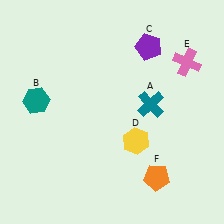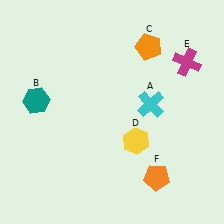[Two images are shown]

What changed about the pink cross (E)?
In Image 1, E is pink. In Image 2, it changed to magenta.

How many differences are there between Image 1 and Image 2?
There are 3 differences between the two images.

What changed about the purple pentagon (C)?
In Image 1, C is purple. In Image 2, it changed to orange.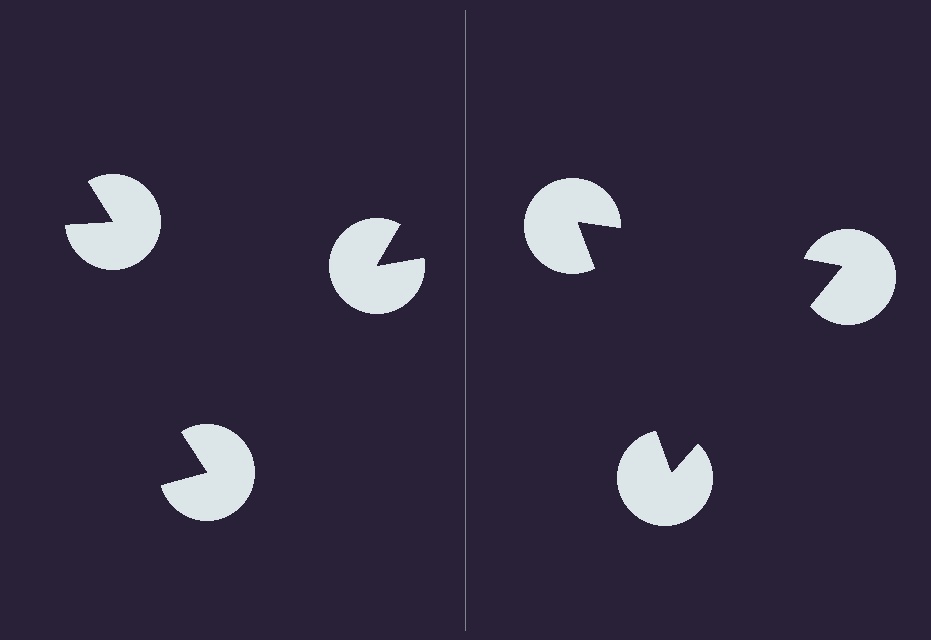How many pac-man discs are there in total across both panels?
6 — 3 on each side.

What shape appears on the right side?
An illusory triangle.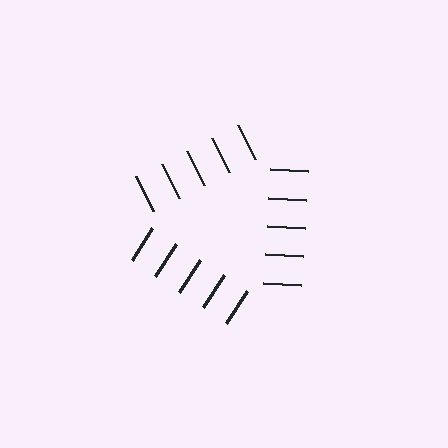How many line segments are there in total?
15 — 5 along each of the 3 edges.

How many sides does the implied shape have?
3 sides — the line-ends trace a triangle.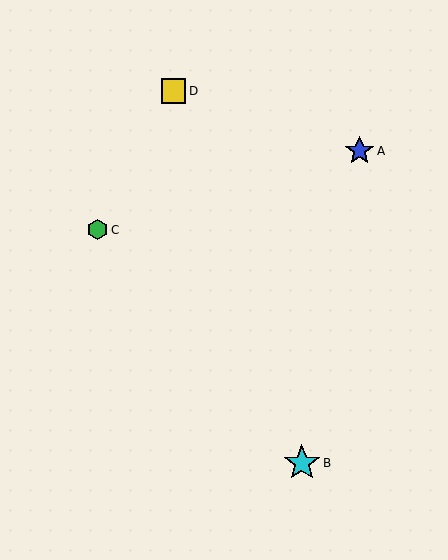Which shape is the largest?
The cyan star (labeled B) is the largest.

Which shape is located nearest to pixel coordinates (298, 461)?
The cyan star (labeled B) at (302, 463) is nearest to that location.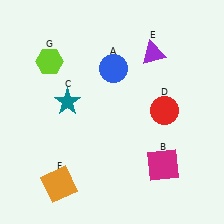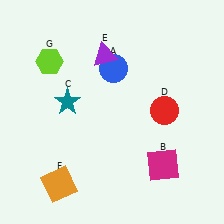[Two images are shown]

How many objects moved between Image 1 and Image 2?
1 object moved between the two images.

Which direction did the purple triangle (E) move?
The purple triangle (E) moved left.